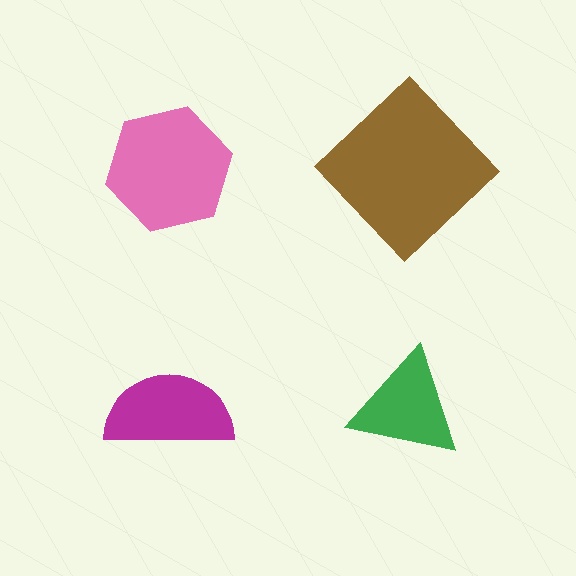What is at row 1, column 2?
A brown diamond.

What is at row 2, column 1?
A magenta semicircle.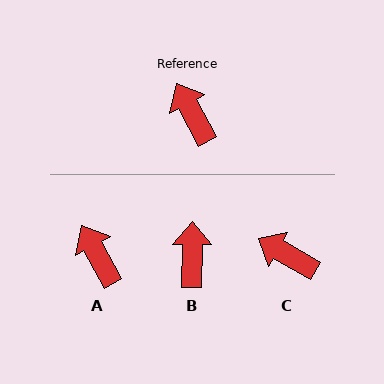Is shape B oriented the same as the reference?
No, it is off by about 29 degrees.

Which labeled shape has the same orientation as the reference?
A.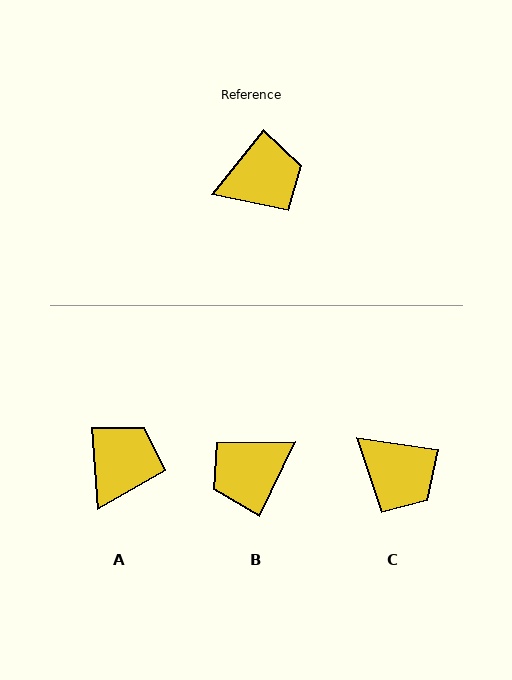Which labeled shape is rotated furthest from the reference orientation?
B, about 168 degrees away.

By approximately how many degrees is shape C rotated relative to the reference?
Approximately 59 degrees clockwise.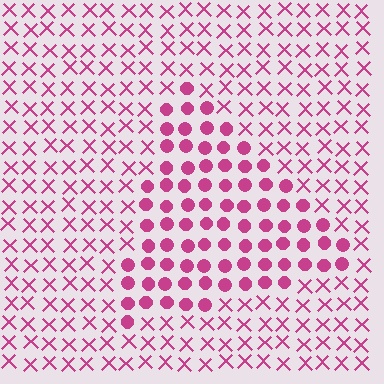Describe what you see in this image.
The image is filled with small magenta elements arranged in a uniform grid. A triangle-shaped region contains circles, while the surrounding area contains X marks. The boundary is defined purely by the change in element shape.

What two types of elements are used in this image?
The image uses circles inside the triangle region and X marks outside it.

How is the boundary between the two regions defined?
The boundary is defined by a change in element shape: circles inside vs. X marks outside. All elements share the same color and spacing.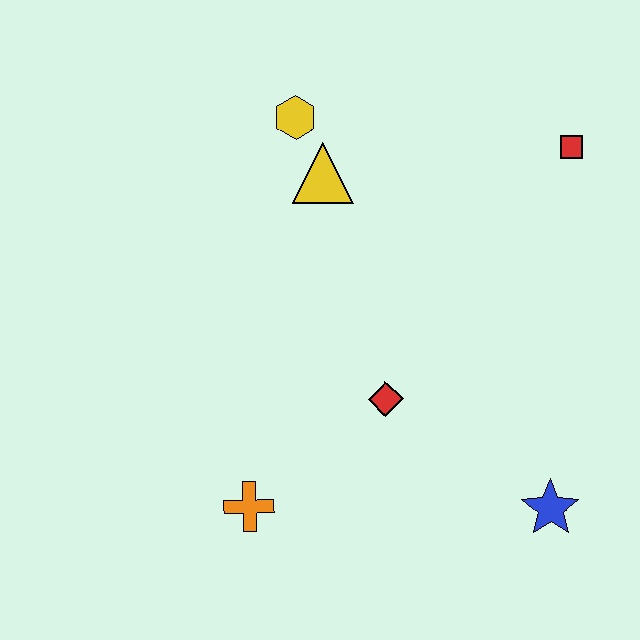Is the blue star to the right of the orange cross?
Yes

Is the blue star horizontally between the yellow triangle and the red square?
Yes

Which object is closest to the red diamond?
The orange cross is closest to the red diamond.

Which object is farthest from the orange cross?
The red square is farthest from the orange cross.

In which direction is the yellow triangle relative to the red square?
The yellow triangle is to the left of the red square.